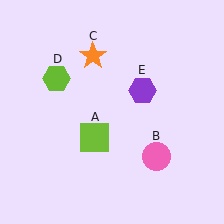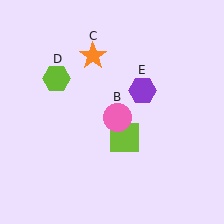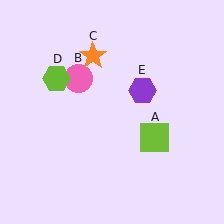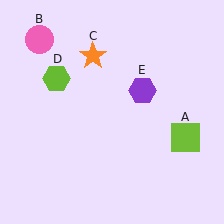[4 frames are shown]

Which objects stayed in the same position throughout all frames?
Orange star (object C) and lime hexagon (object D) and purple hexagon (object E) remained stationary.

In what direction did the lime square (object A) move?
The lime square (object A) moved right.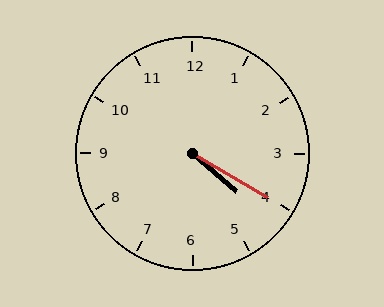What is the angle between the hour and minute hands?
Approximately 10 degrees.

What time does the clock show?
4:20.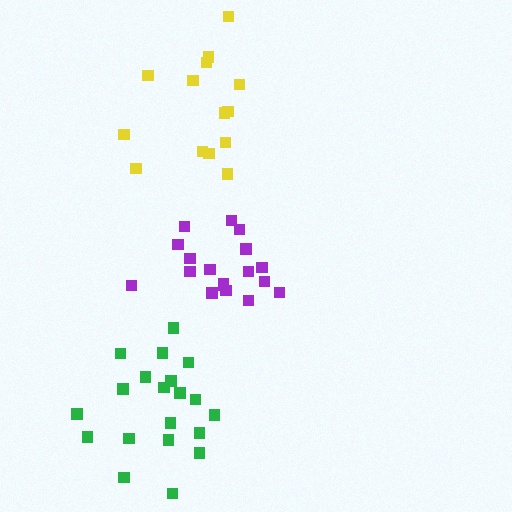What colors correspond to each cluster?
The clusters are colored: yellow, purple, green.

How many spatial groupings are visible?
There are 3 spatial groupings.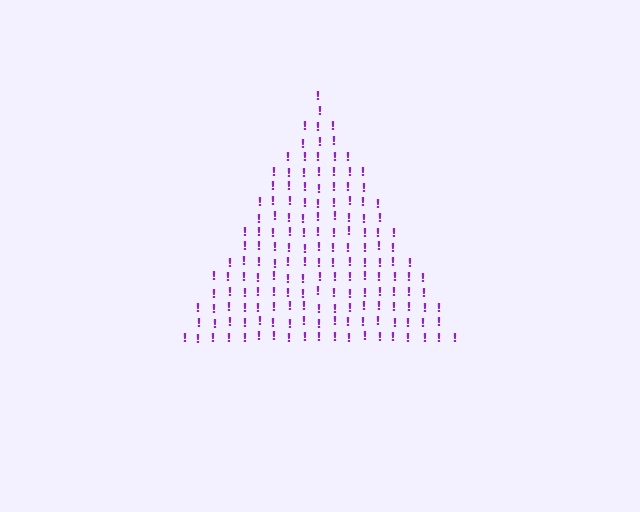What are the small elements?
The small elements are exclamation marks.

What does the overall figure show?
The overall figure shows a triangle.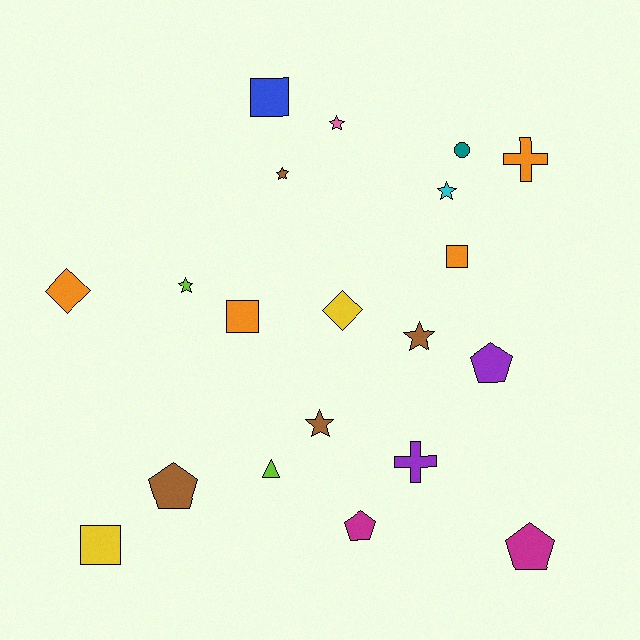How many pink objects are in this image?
There is 1 pink object.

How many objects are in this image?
There are 20 objects.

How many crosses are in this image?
There are 2 crosses.